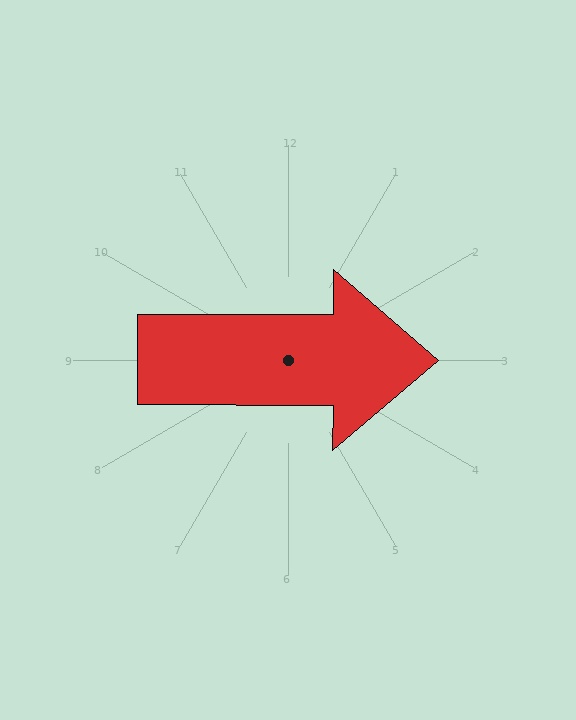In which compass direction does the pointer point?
East.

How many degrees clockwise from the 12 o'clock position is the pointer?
Approximately 90 degrees.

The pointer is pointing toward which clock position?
Roughly 3 o'clock.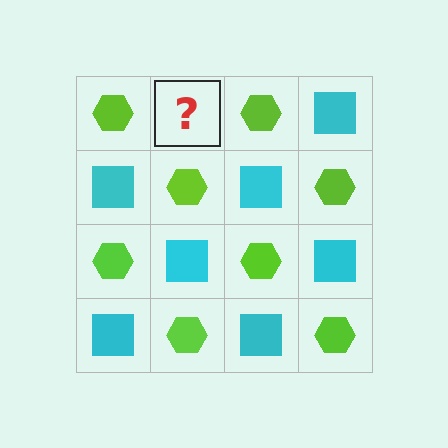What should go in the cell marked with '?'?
The missing cell should contain a cyan square.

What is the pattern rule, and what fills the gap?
The rule is that it alternates lime hexagon and cyan square in a checkerboard pattern. The gap should be filled with a cyan square.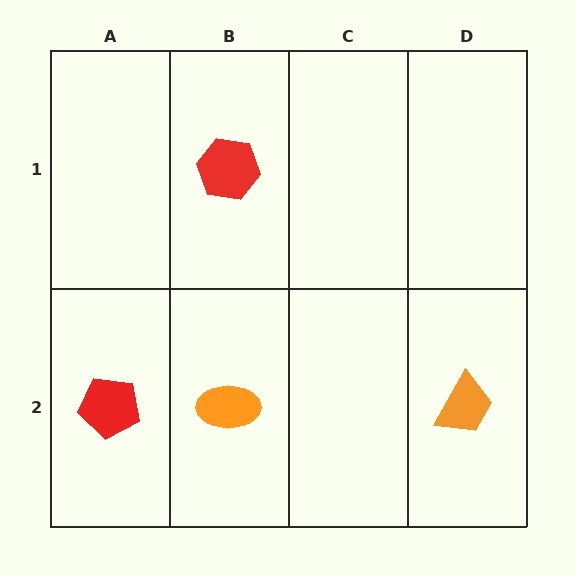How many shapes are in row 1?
1 shape.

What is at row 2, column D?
An orange trapezoid.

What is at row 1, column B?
A red hexagon.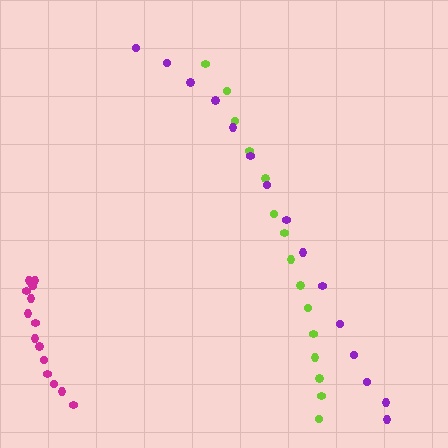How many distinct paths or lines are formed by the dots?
There are 3 distinct paths.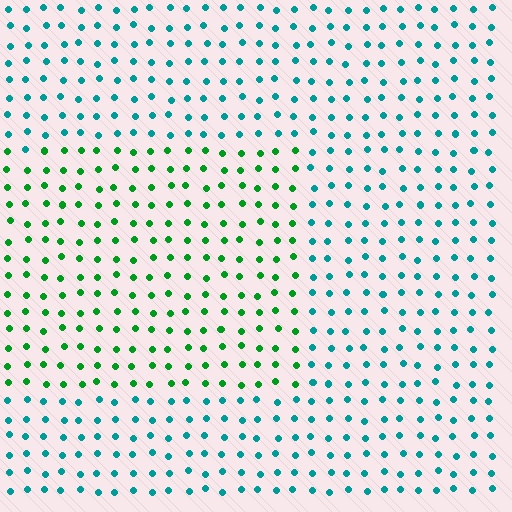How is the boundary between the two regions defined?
The boundary is defined purely by a slight shift in hue (about 47 degrees). Spacing, size, and orientation are identical on both sides.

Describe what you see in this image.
The image is filled with small teal elements in a uniform arrangement. A rectangle-shaped region is visible where the elements are tinted to a slightly different hue, forming a subtle color boundary.